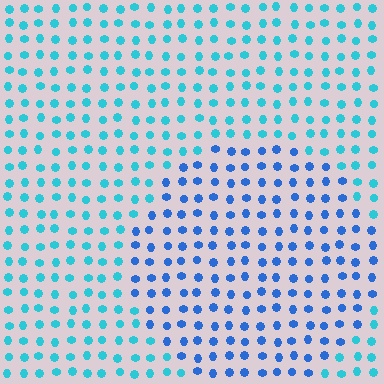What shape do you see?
I see a circle.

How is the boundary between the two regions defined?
The boundary is defined purely by a slight shift in hue (about 33 degrees). Spacing, size, and orientation are identical on both sides.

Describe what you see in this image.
The image is filled with small cyan elements in a uniform arrangement. A circle-shaped region is visible where the elements are tinted to a slightly different hue, forming a subtle color boundary.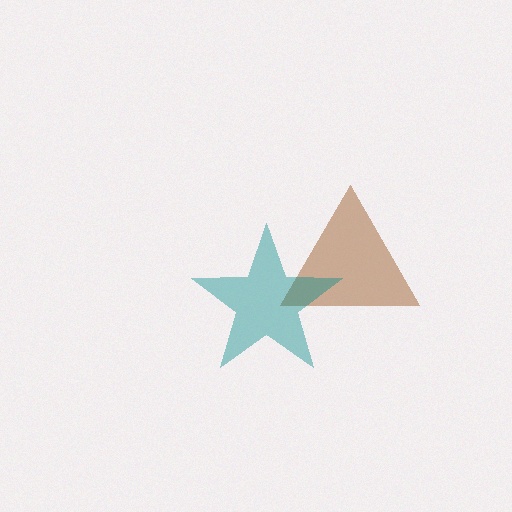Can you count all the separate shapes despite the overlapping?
Yes, there are 2 separate shapes.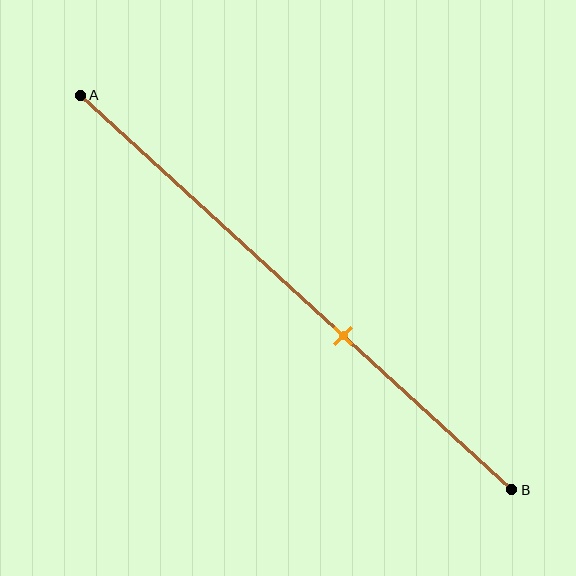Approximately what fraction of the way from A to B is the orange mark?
The orange mark is approximately 60% of the way from A to B.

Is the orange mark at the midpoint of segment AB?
No, the mark is at about 60% from A, not at the 50% midpoint.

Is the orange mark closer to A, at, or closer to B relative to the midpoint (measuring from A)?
The orange mark is closer to point B than the midpoint of segment AB.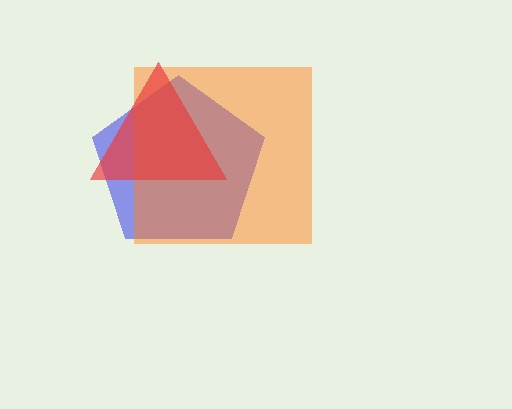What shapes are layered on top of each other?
The layered shapes are: a blue pentagon, an orange square, a red triangle.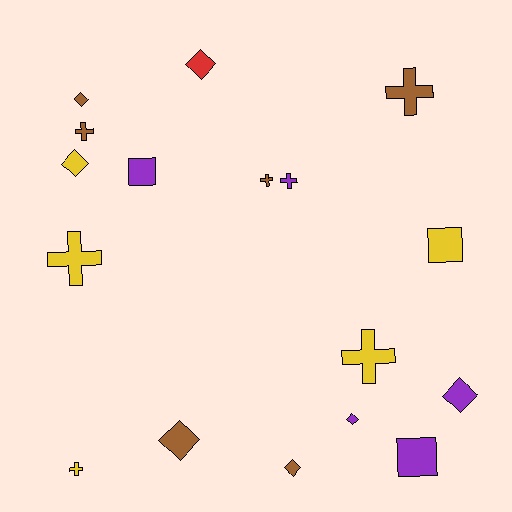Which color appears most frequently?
Brown, with 6 objects.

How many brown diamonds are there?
There are 3 brown diamonds.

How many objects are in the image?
There are 17 objects.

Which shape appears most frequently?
Cross, with 7 objects.